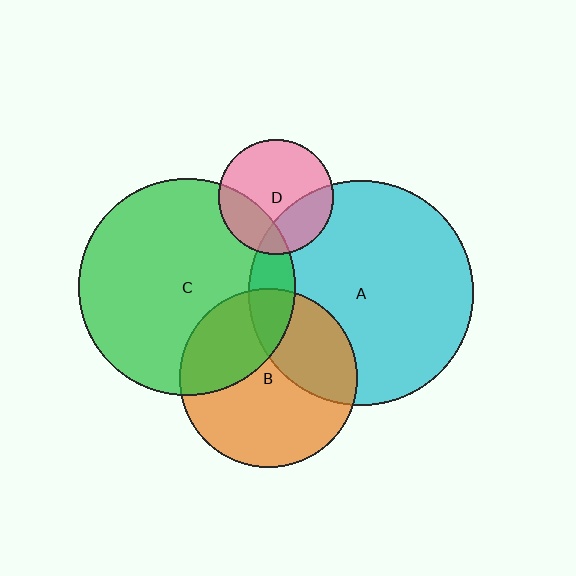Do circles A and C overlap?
Yes.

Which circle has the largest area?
Circle A (cyan).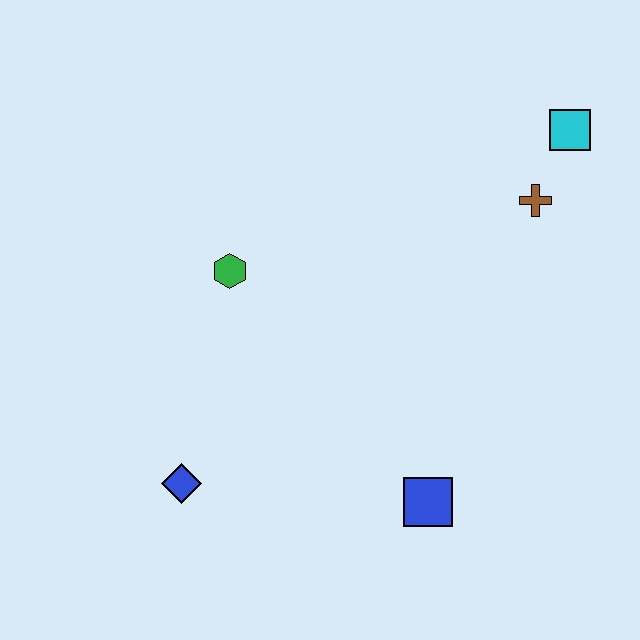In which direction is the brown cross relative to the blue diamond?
The brown cross is to the right of the blue diamond.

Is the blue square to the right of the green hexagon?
Yes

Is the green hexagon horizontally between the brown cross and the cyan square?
No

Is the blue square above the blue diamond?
No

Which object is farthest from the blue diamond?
The cyan square is farthest from the blue diamond.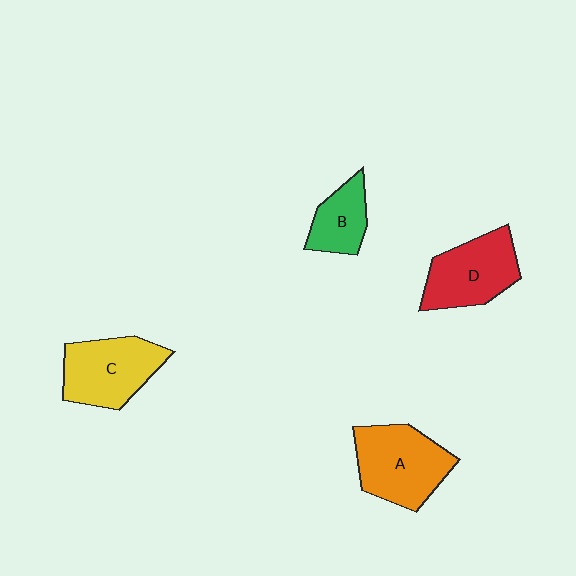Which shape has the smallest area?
Shape B (green).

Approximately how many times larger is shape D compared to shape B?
Approximately 1.6 times.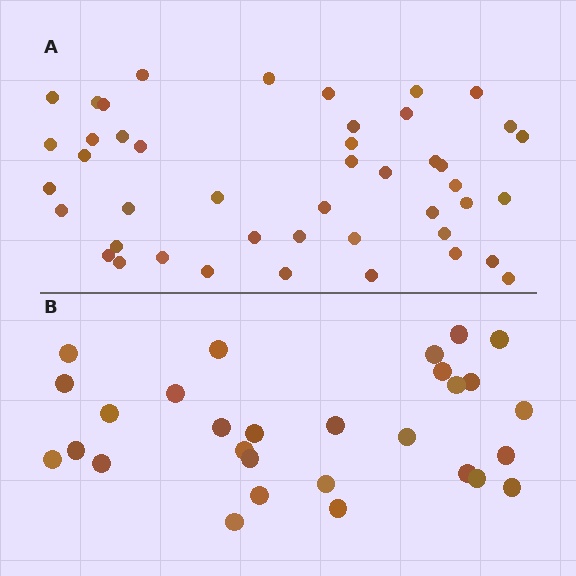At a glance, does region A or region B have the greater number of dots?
Region A (the top region) has more dots.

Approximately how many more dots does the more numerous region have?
Region A has approximately 15 more dots than region B.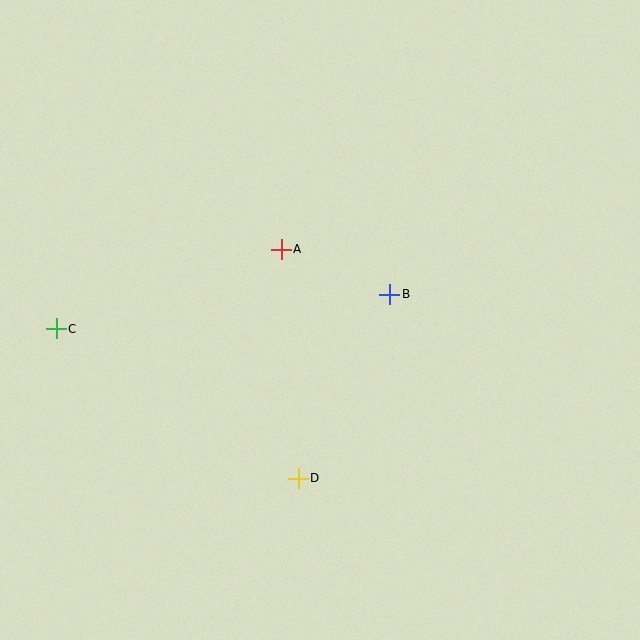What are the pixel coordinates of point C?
Point C is at (56, 329).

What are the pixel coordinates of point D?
Point D is at (298, 478).